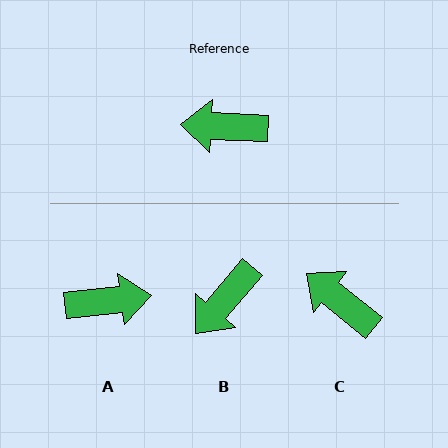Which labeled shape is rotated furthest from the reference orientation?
A, about 171 degrees away.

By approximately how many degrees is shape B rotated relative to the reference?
Approximately 52 degrees counter-clockwise.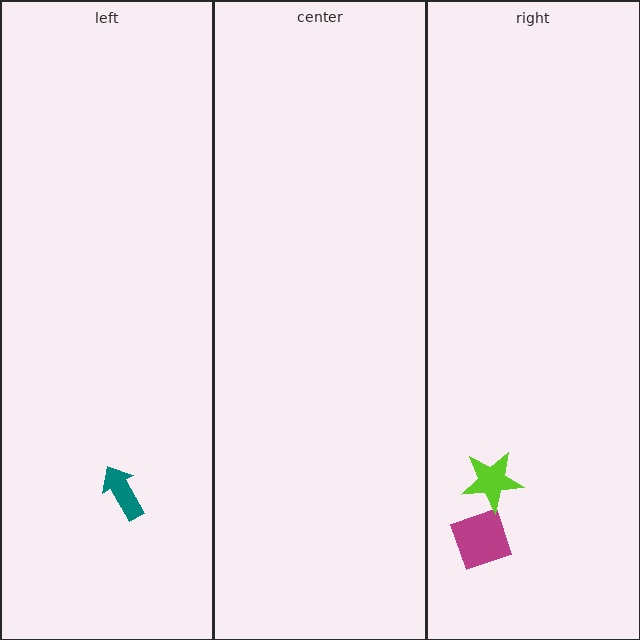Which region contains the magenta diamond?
The right region.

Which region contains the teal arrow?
The left region.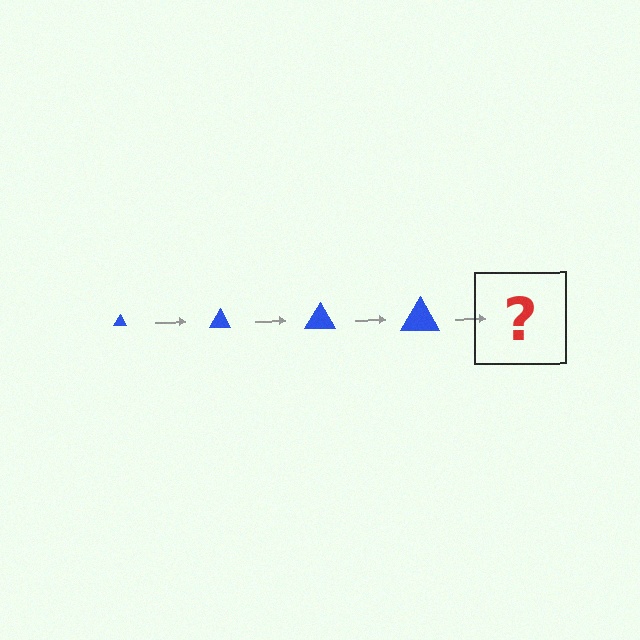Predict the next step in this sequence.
The next step is a blue triangle, larger than the previous one.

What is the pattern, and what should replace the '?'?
The pattern is that the triangle gets progressively larger each step. The '?' should be a blue triangle, larger than the previous one.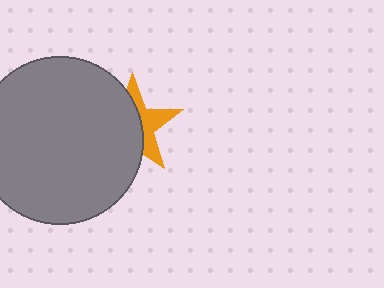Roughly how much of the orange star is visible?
A small part of it is visible (roughly 40%).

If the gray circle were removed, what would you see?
You would see the complete orange star.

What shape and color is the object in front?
The object in front is a gray circle.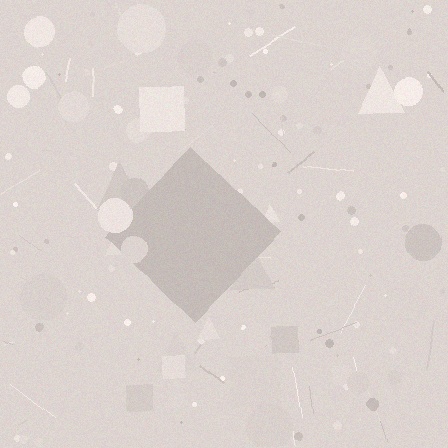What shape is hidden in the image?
A diamond is hidden in the image.